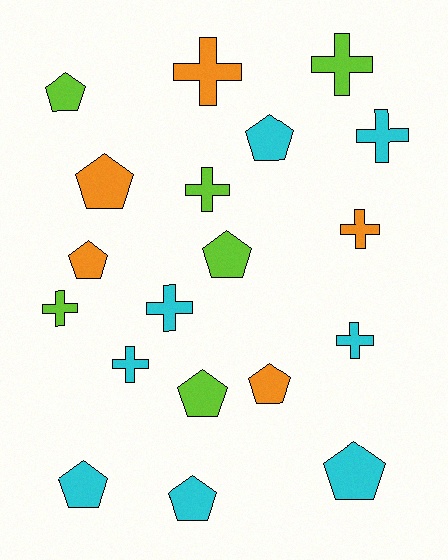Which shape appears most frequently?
Pentagon, with 10 objects.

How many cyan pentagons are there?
There are 4 cyan pentagons.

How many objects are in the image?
There are 19 objects.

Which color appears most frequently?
Cyan, with 8 objects.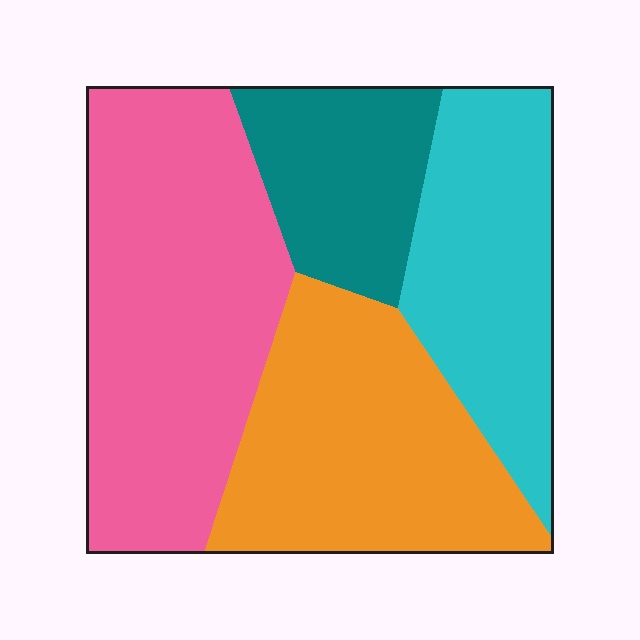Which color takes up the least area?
Teal, at roughly 15%.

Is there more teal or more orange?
Orange.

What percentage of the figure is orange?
Orange covers 27% of the figure.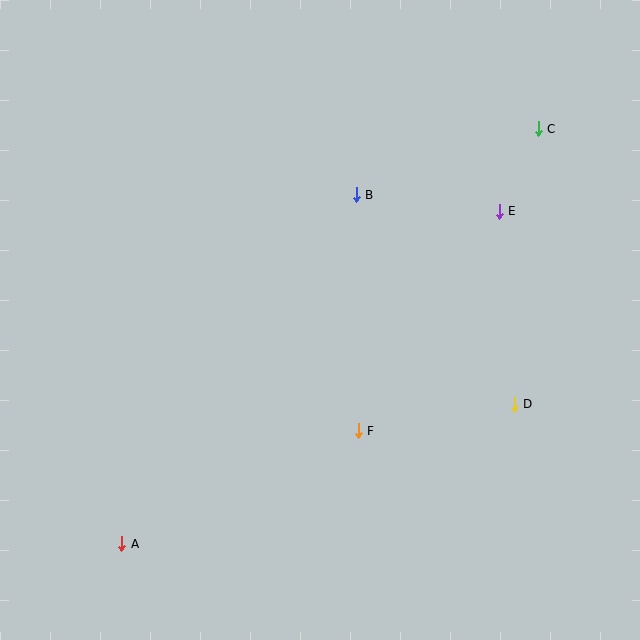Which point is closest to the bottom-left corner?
Point A is closest to the bottom-left corner.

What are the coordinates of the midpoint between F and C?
The midpoint between F and C is at (448, 280).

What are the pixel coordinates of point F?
Point F is at (358, 431).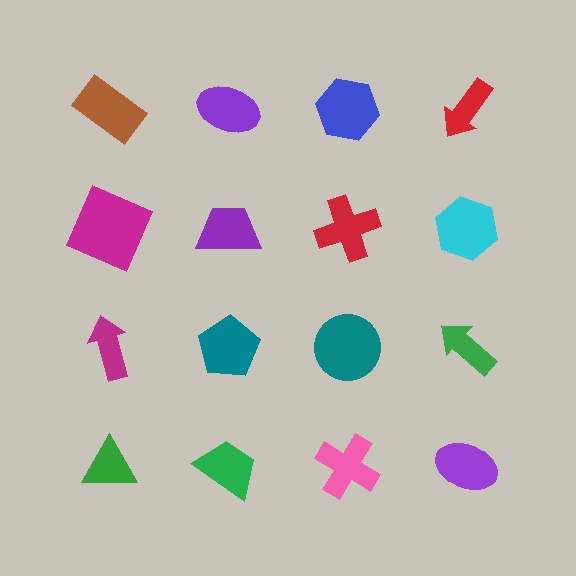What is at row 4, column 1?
A green triangle.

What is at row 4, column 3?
A pink cross.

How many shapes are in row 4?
4 shapes.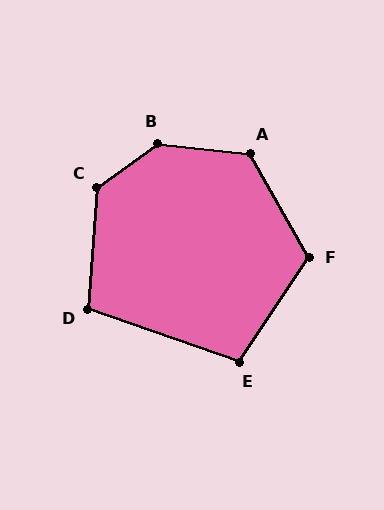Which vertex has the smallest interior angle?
E, at approximately 104 degrees.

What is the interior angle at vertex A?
Approximately 126 degrees (obtuse).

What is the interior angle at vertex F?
Approximately 117 degrees (obtuse).